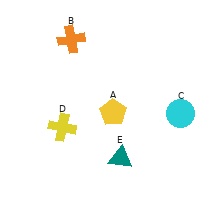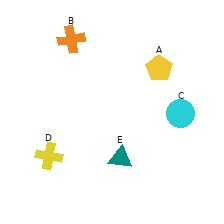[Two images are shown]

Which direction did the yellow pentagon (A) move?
The yellow pentagon (A) moved right.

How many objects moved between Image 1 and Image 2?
2 objects moved between the two images.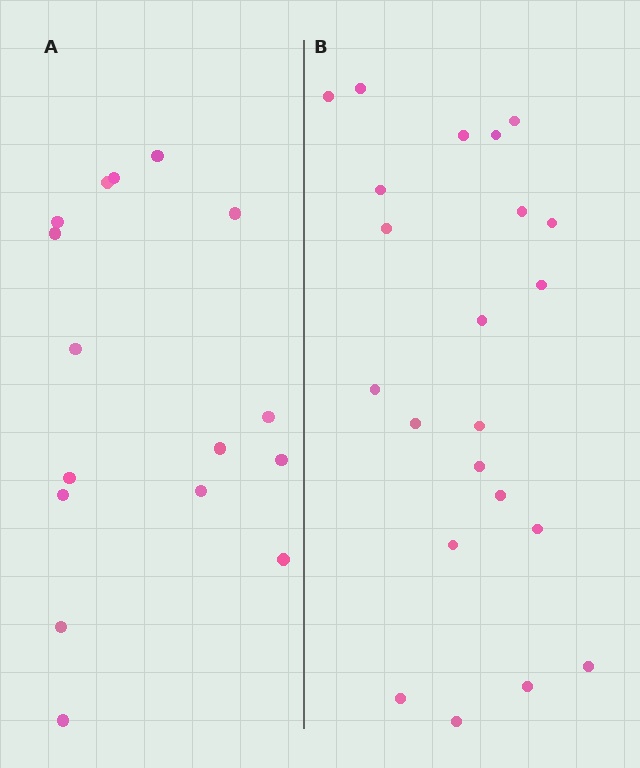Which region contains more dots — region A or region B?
Region B (the right region) has more dots.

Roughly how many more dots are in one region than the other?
Region B has about 6 more dots than region A.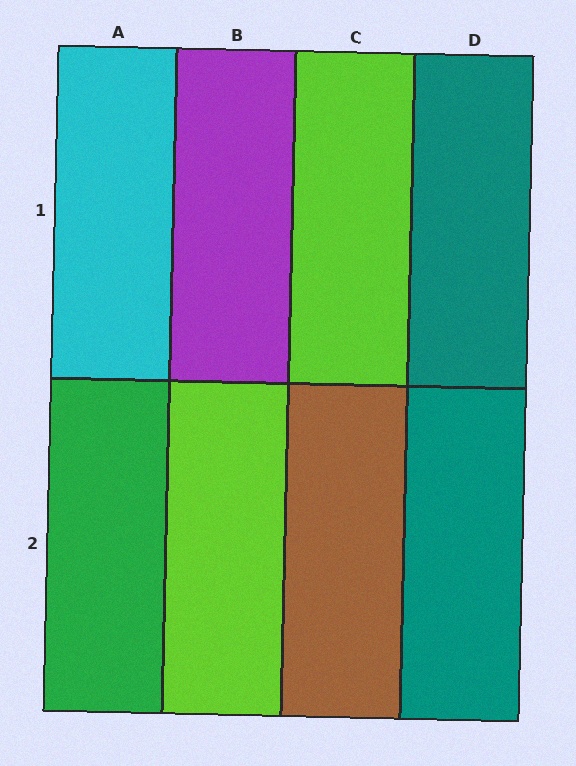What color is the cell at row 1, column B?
Purple.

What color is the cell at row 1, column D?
Teal.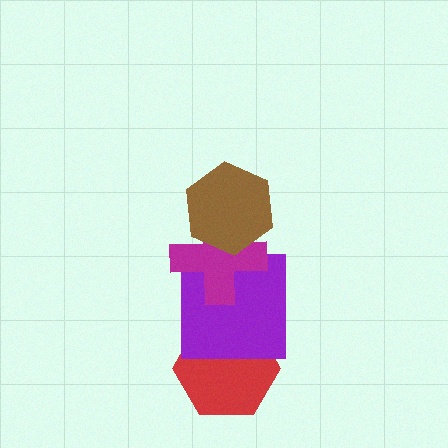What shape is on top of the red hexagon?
The purple square is on top of the red hexagon.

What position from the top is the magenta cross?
The magenta cross is 2nd from the top.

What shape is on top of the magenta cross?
The brown hexagon is on top of the magenta cross.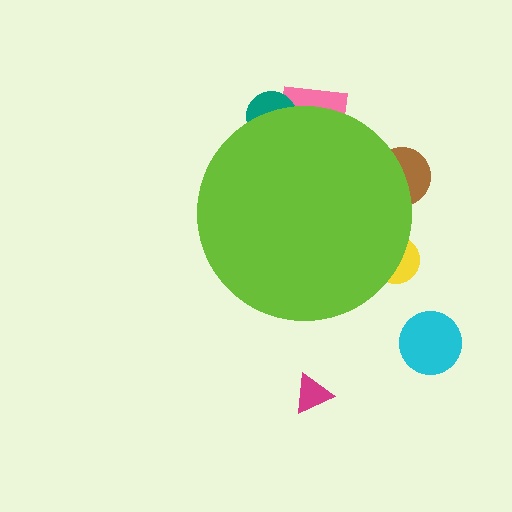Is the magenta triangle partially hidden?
No, the magenta triangle is fully visible.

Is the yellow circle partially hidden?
Yes, the yellow circle is partially hidden behind the lime circle.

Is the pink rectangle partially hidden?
Yes, the pink rectangle is partially hidden behind the lime circle.